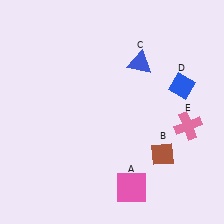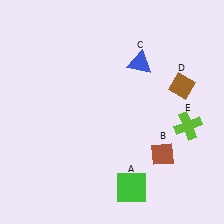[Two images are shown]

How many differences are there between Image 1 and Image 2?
There are 3 differences between the two images.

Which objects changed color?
A changed from pink to green. D changed from blue to brown. E changed from pink to lime.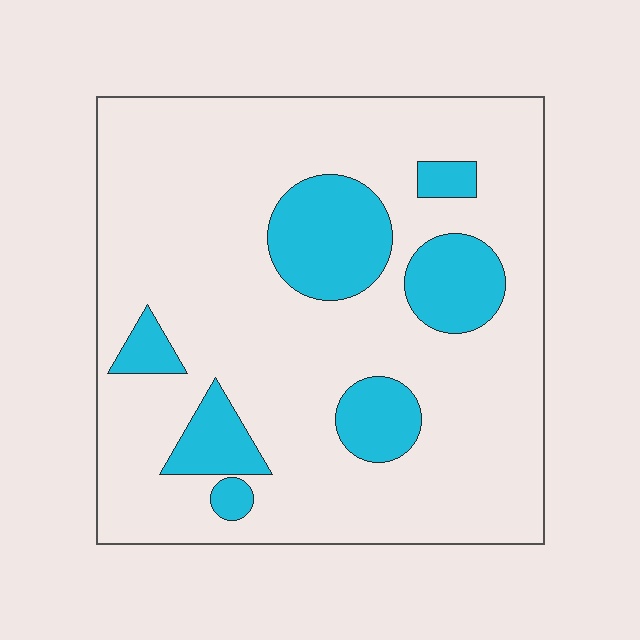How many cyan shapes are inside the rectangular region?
7.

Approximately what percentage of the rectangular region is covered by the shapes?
Approximately 20%.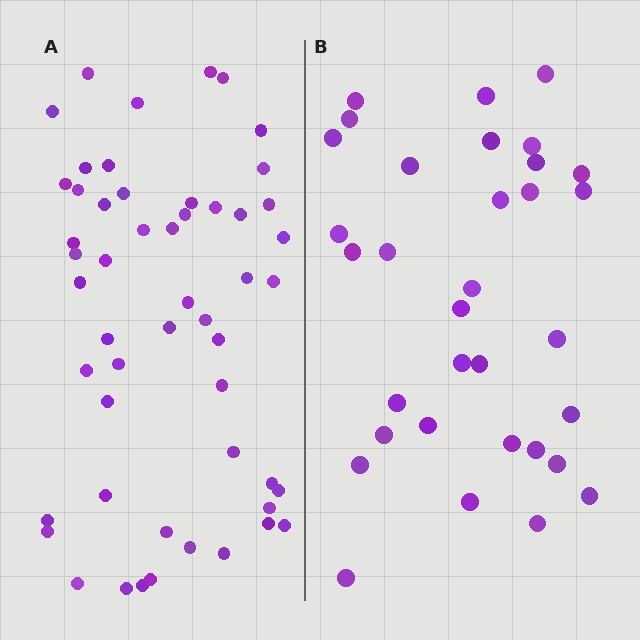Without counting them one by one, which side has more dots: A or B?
Region A (the left region) has more dots.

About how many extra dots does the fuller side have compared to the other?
Region A has approximately 20 more dots than region B.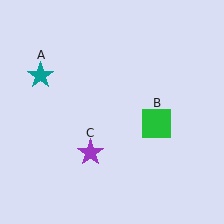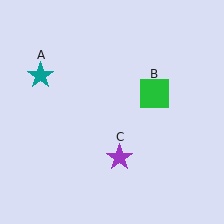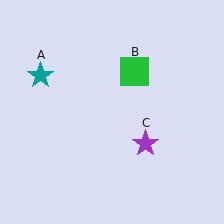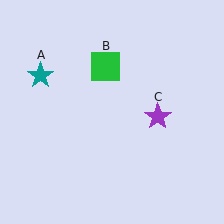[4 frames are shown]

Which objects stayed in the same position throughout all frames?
Teal star (object A) remained stationary.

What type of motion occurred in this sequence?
The green square (object B), purple star (object C) rotated counterclockwise around the center of the scene.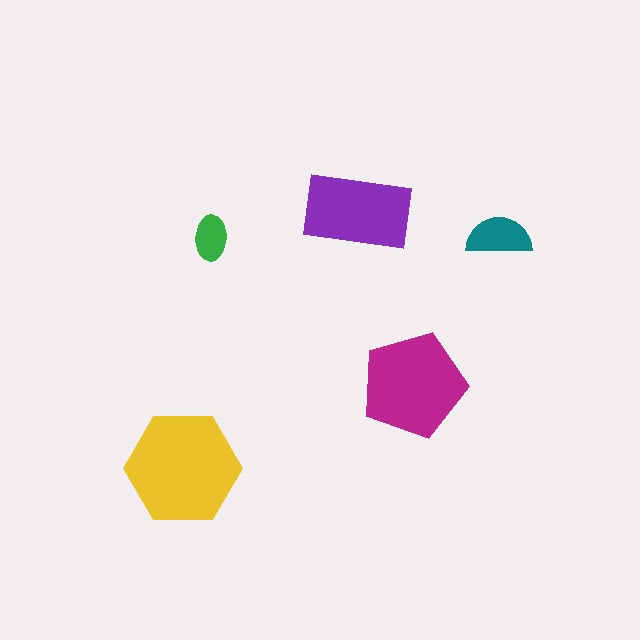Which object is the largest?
The yellow hexagon.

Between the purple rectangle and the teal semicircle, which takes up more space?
The purple rectangle.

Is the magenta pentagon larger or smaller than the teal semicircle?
Larger.